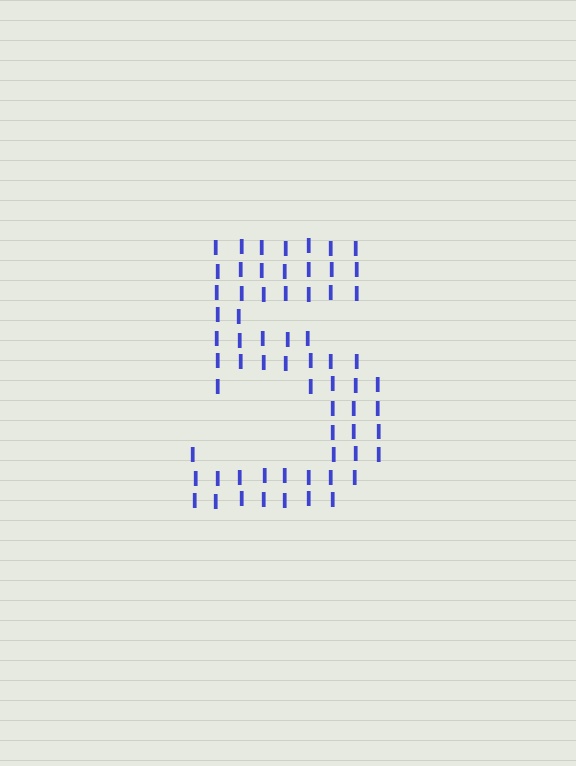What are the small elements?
The small elements are letter I's.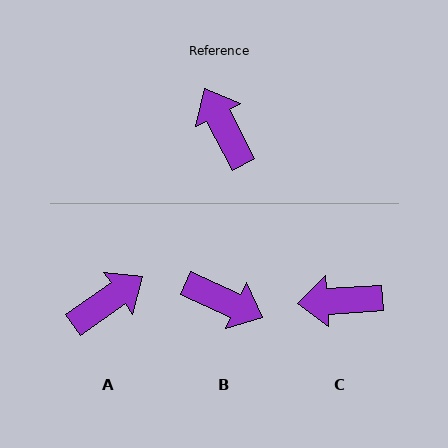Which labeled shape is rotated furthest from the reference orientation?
B, about 141 degrees away.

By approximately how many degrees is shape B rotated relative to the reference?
Approximately 141 degrees clockwise.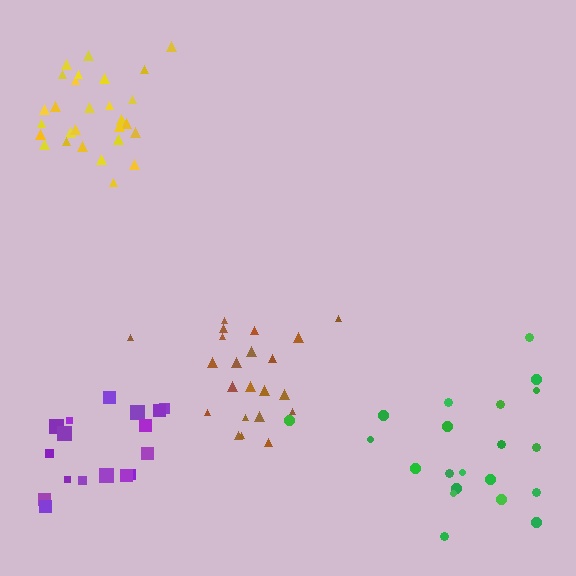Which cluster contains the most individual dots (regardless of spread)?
Yellow (28).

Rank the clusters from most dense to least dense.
yellow, brown, purple, green.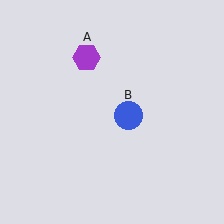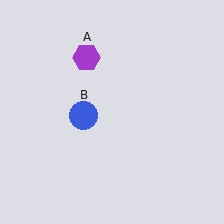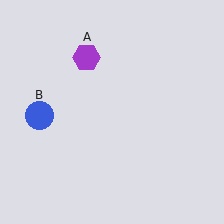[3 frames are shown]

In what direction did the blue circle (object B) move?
The blue circle (object B) moved left.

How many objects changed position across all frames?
1 object changed position: blue circle (object B).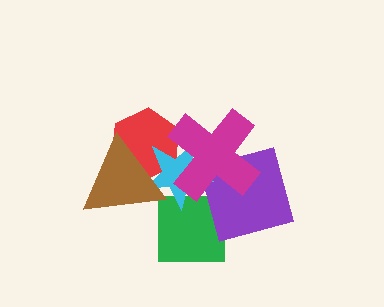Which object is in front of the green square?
The cyan star is in front of the green square.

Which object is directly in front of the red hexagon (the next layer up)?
The cyan star is directly in front of the red hexagon.